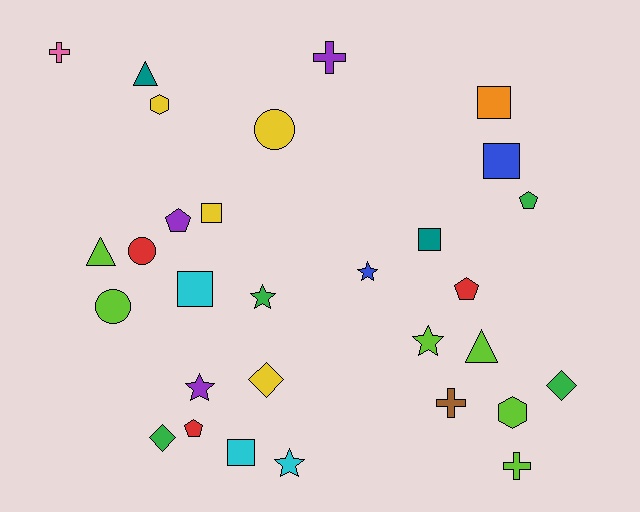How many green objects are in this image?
There are 4 green objects.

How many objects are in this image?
There are 30 objects.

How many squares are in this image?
There are 6 squares.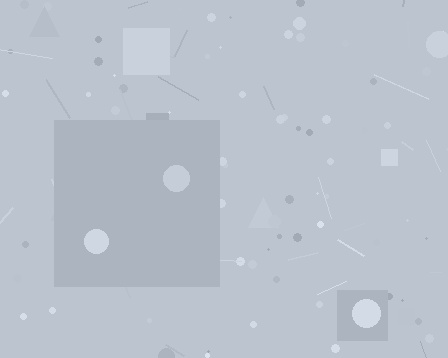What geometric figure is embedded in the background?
A square is embedded in the background.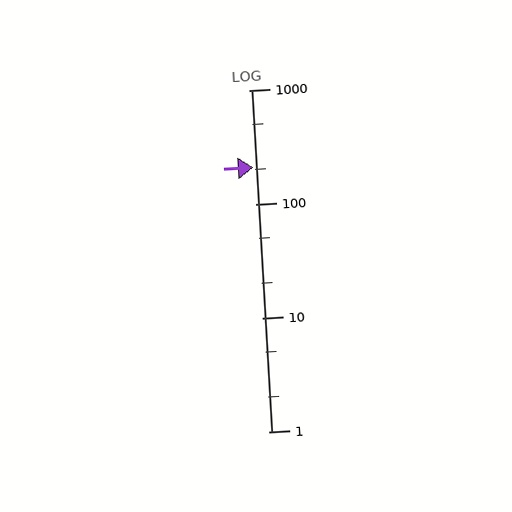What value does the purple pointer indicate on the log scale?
The pointer indicates approximately 210.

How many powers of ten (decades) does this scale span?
The scale spans 3 decades, from 1 to 1000.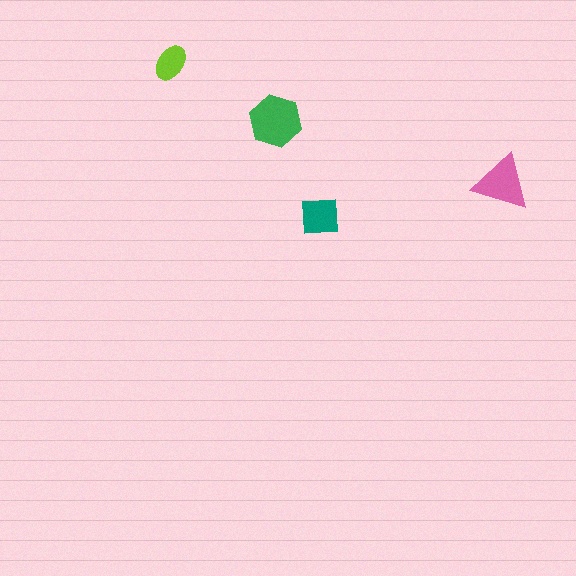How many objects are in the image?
There are 4 objects in the image.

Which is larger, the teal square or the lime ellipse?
The teal square.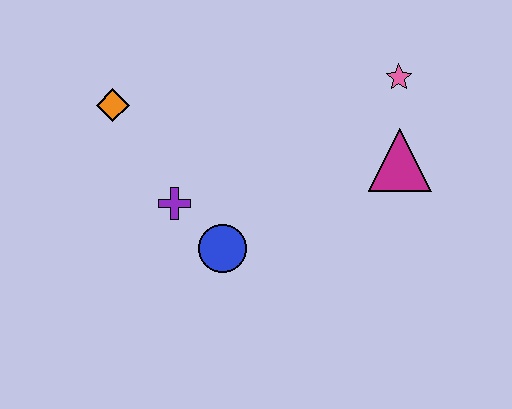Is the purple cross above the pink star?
No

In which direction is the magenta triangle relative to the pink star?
The magenta triangle is below the pink star.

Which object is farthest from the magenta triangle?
The orange diamond is farthest from the magenta triangle.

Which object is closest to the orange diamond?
The purple cross is closest to the orange diamond.